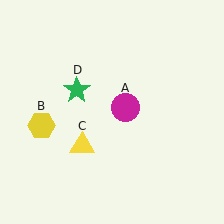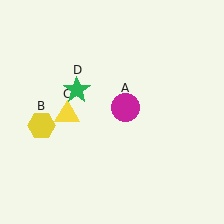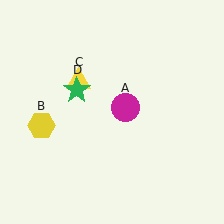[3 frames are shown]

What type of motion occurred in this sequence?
The yellow triangle (object C) rotated clockwise around the center of the scene.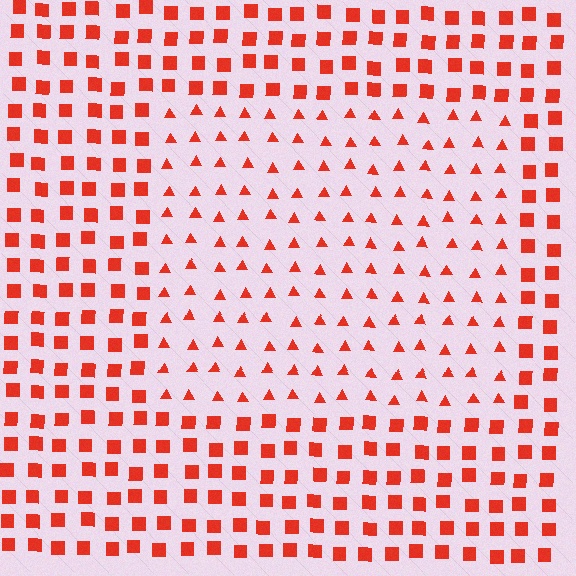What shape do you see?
I see a rectangle.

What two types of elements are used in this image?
The image uses triangles inside the rectangle region and squares outside it.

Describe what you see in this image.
The image is filled with small red elements arranged in a uniform grid. A rectangle-shaped region contains triangles, while the surrounding area contains squares. The boundary is defined purely by the change in element shape.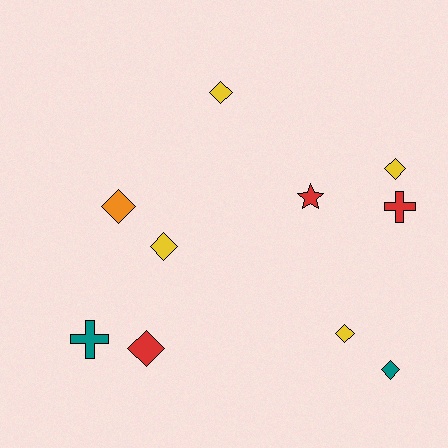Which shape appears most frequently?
Diamond, with 7 objects.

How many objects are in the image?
There are 10 objects.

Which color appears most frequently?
Yellow, with 4 objects.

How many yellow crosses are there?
There are no yellow crosses.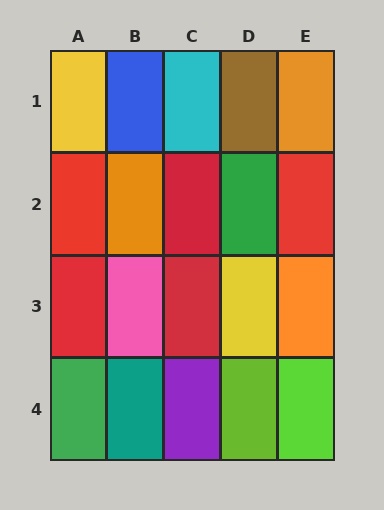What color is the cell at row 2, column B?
Orange.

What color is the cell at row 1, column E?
Orange.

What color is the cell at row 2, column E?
Red.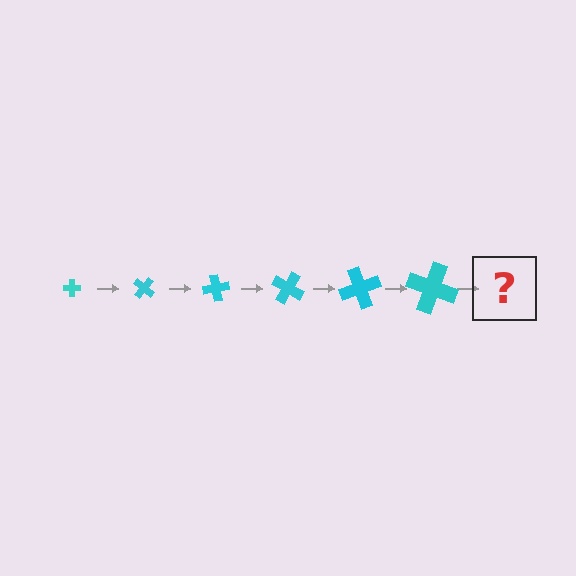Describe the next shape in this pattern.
It should be a cross, larger than the previous one and rotated 240 degrees from the start.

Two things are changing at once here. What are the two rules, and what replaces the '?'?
The two rules are that the cross grows larger each step and it rotates 40 degrees each step. The '?' should be a cross, larger than the previous one and rotated 240 degrees from the start.